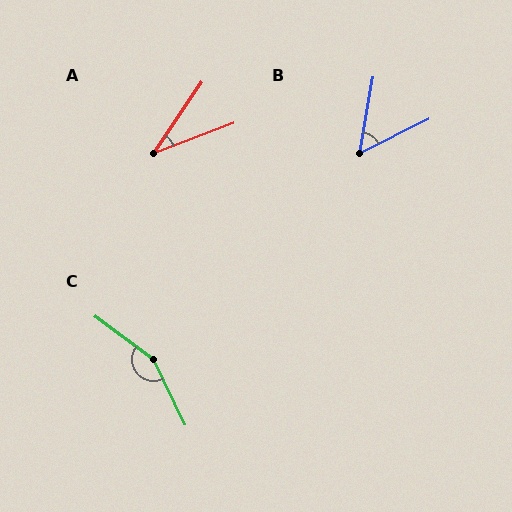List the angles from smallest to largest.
A (35°), B (54°), C (152°).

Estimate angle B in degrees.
Approximately 54 degrees.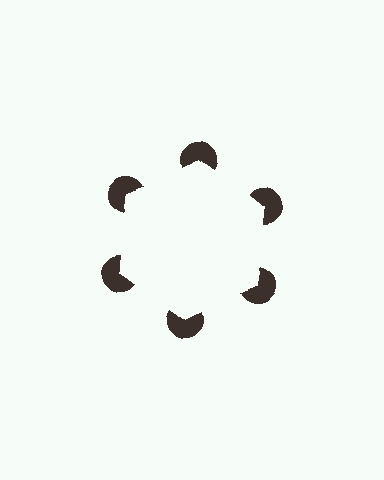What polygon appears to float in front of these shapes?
An illusory hexagon — its edges are inferred from the aligned wedge cuts in the pac-man discs, not physically drawn.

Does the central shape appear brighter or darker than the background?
It typically appears slightly brighter than the background, even though no actual brightness change is drawn.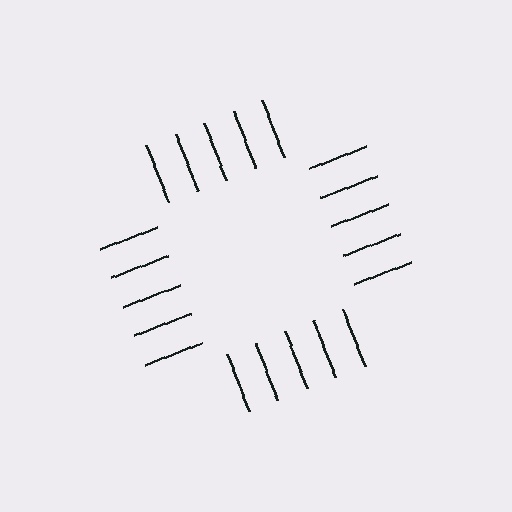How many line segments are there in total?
20 — 5 along each of the 4 edges.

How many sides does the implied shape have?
4 sides — the line-ends trace a square.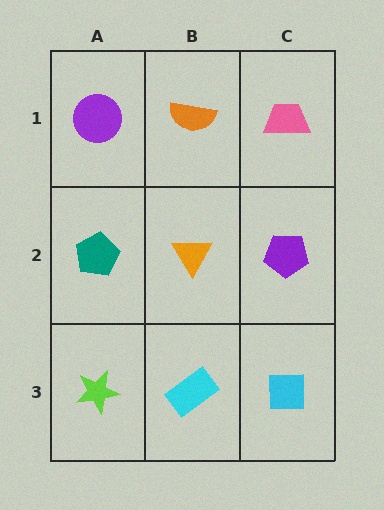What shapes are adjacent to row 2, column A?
A purple circle (row 1, column A), a lime star (row 3, column A), an orange triangle (row 2, column B).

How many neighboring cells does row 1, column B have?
3.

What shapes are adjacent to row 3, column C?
A purple pentagon (row 2, column C), a cyan rectangle (row 3, column B).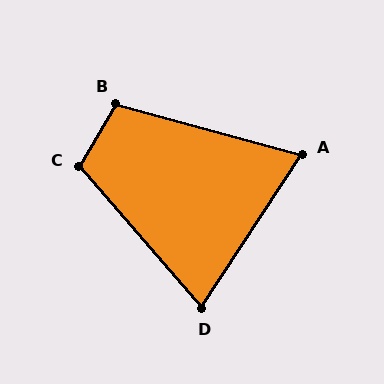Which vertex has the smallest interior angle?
A, at approximately 72 degrees.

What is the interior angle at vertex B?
Approximately 106 degrees (obtuse).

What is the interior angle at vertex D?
Approximately 74 degrees (acute).